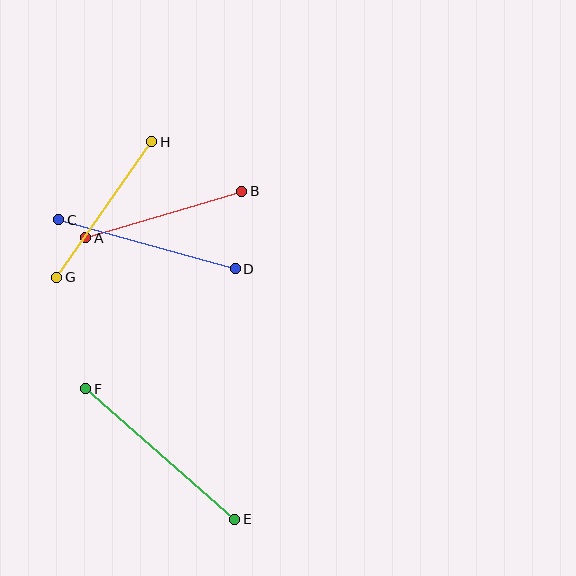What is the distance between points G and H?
The distance is approximately 166 pixels.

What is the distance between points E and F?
The distance is approximately 198 pixels.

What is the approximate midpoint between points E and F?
The midpoint is at approximately (160, 454) pixels.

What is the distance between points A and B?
The distance is approximately 163 pixels.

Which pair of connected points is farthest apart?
Points E and F are farthest apart.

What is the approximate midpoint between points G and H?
The midpoint is at approximately (104, 209) pixels.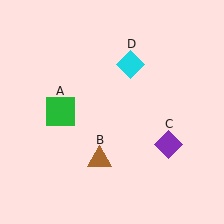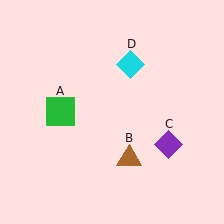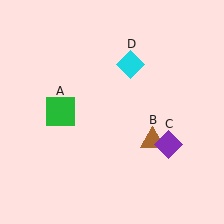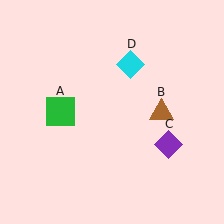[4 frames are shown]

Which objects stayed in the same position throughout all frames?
Green square (object A) and purple diamond (object C) and cyan diamond (object D) remained stationary.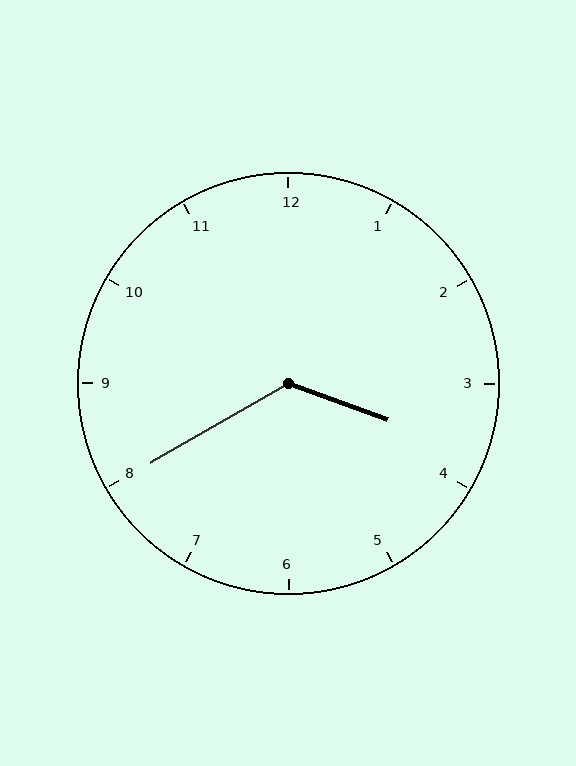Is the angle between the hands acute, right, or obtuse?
It is obtuse.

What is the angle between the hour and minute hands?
Approximately 130 degrees.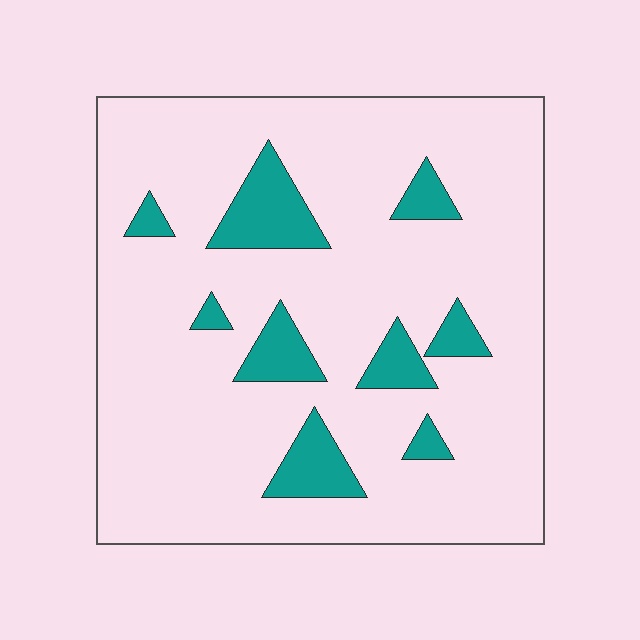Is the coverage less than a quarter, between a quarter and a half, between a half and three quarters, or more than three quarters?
Less than a quarter.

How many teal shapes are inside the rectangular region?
9.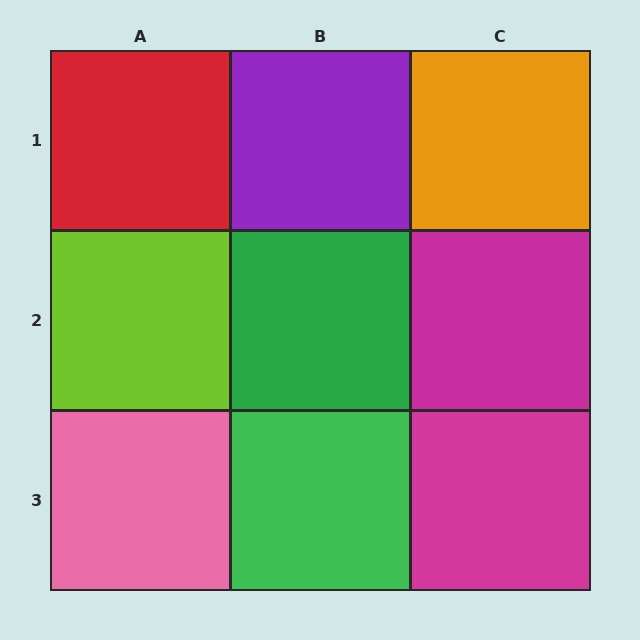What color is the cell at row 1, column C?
Orange.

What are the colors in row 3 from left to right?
Pink, green, magenta.